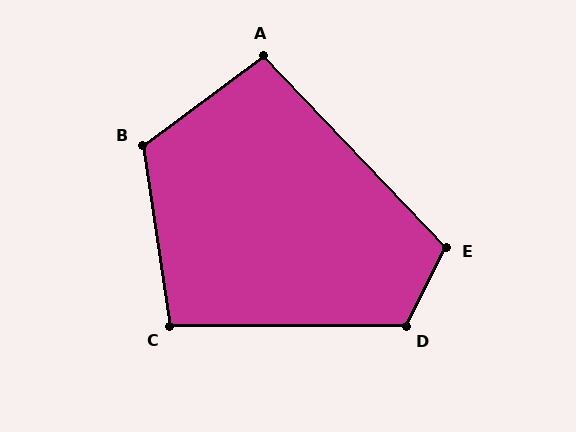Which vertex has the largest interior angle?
B, at approximately 118 degrees.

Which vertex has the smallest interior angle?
A, at approximately 97 degrees.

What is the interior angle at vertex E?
Approximately 109 degrees (obtuse).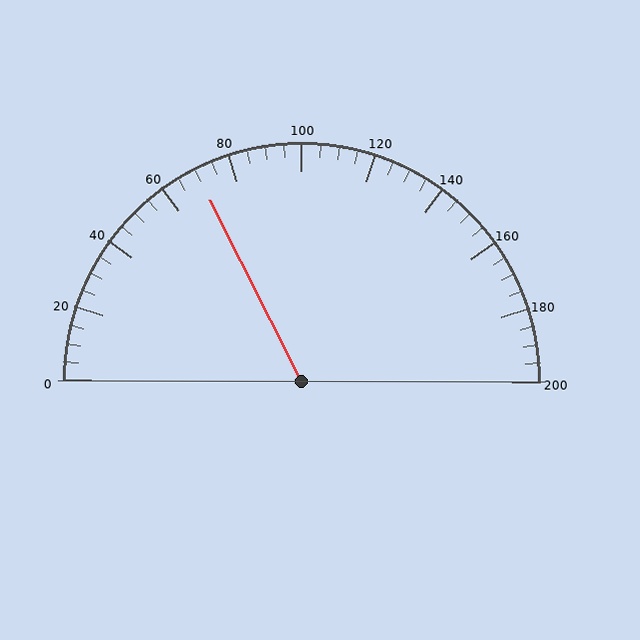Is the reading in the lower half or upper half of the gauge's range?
The reading is in the lower half of the range (0 to 200).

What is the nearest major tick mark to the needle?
The nearest major tick mark is 80.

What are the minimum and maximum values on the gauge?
The gauge ranges from 0 to 200.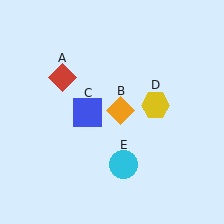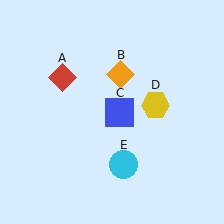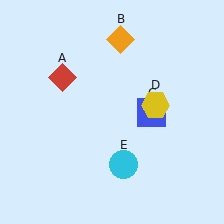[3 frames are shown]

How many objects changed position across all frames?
2 objects changed position: orange diamond (object B), blue square (object C).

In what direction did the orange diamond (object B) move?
The orange diamond (object B) moved up.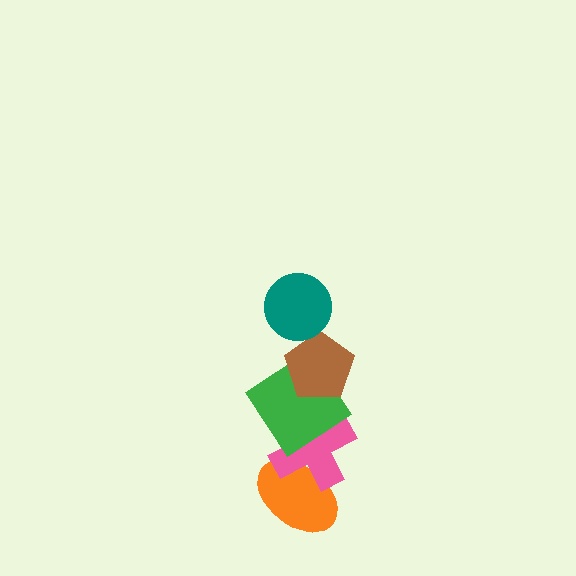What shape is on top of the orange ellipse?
The pink cross is on top of the orange ellipse.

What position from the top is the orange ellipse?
The orange ellipse is 5th from the top.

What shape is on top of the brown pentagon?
The teal circle is on top of the brown pentagon.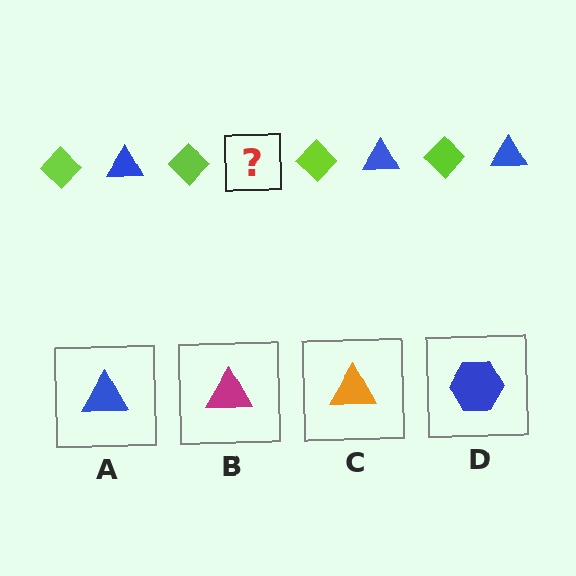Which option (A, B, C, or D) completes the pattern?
A.